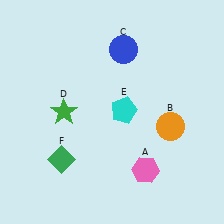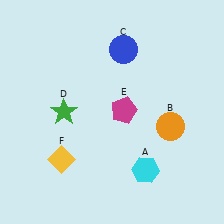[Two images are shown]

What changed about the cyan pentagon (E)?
In Image 1, E is cyan. In Image 2, it changed to magenta.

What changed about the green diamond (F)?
In Image 1, F is green. In Image 2, it changed to yellow.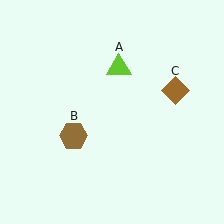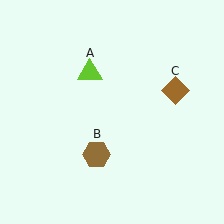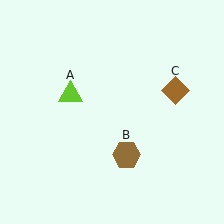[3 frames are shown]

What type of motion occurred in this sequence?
The lime triangle (object A), brown hexagon (object B) rotated counterclockwise around the center of the scene.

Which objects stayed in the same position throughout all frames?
Brown diamond (object C) remained stationary.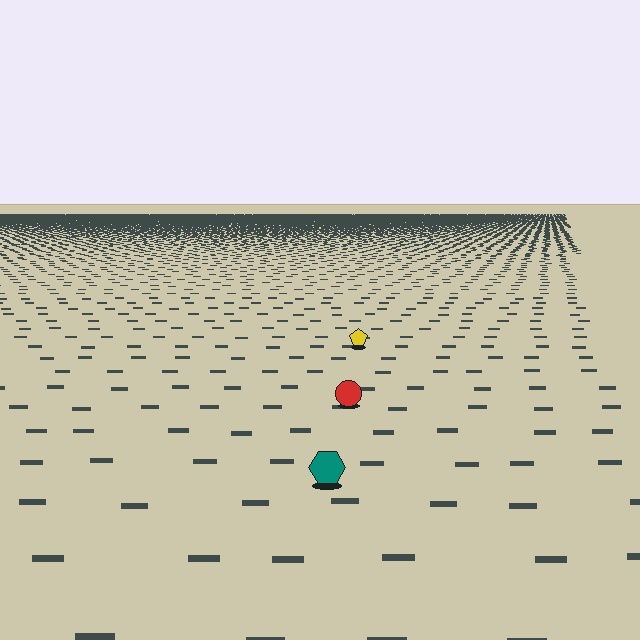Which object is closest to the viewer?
The teal hexagon is closest. The texture marks near it are larger and more spread out.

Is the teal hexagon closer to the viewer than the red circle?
Yes. The teal hexagon is closer — you can tell from the texture gradient: the ground texture is coarser near it.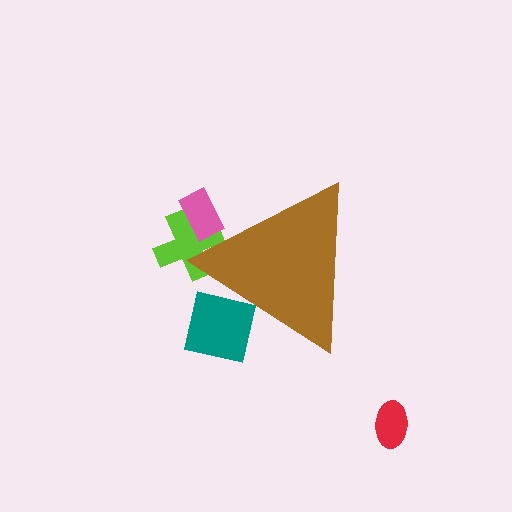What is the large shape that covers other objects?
A brown triangle.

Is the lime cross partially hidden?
Yes, the lime cross is partially hidden behind the brown triangle.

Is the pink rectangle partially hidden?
Yes, the pink rectangle is partially hidden behind the brown triangle.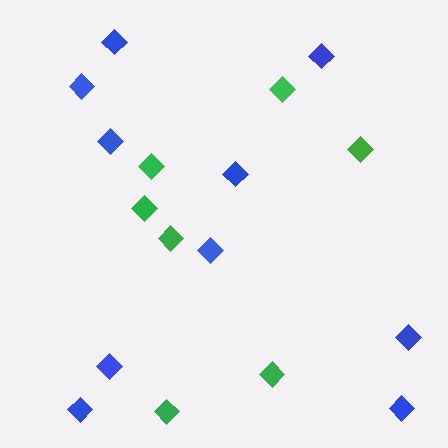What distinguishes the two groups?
There are 2 groups: one group of green diamonds (7) and one group of blue diamonds (10).